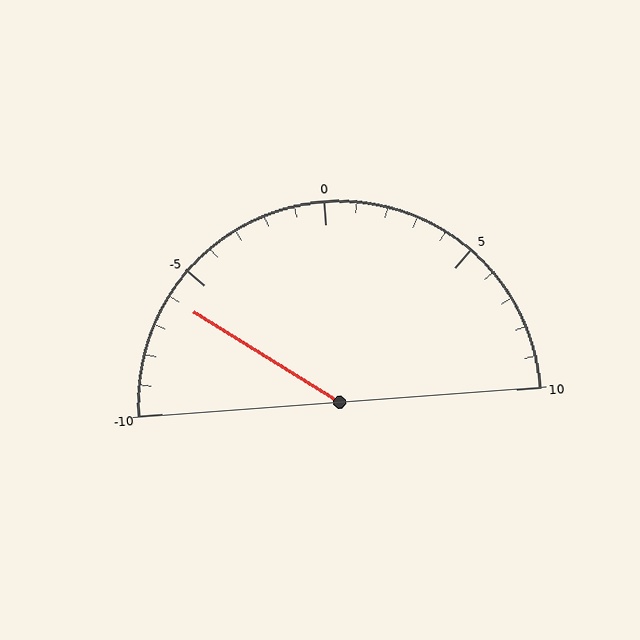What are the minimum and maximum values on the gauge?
The gauge ranges from -10 to 10.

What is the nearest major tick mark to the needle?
The nearest major tick mark is -5.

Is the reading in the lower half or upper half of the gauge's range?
The reading is in the lower half of the range (-10 to 10).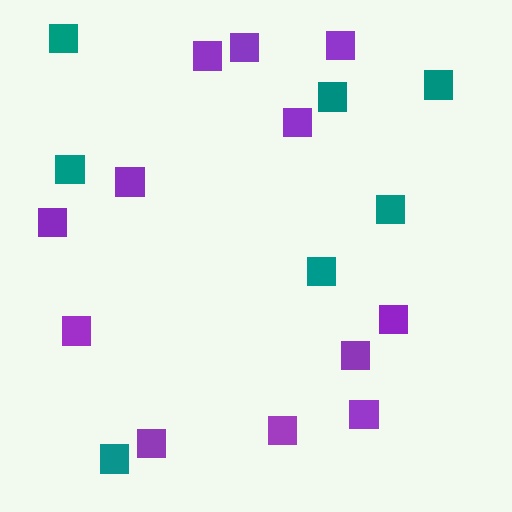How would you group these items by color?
There are 2 groups: one group of teal squares (7) and one group of purple squares (12).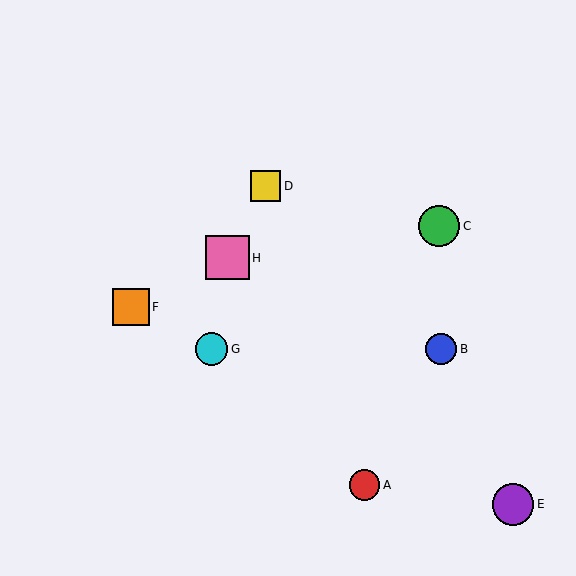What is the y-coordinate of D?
Object D is at y≈186.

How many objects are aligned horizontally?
2 objects (B, G) are aligned horizontally.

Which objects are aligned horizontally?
Objects B, G are aligned horizontally.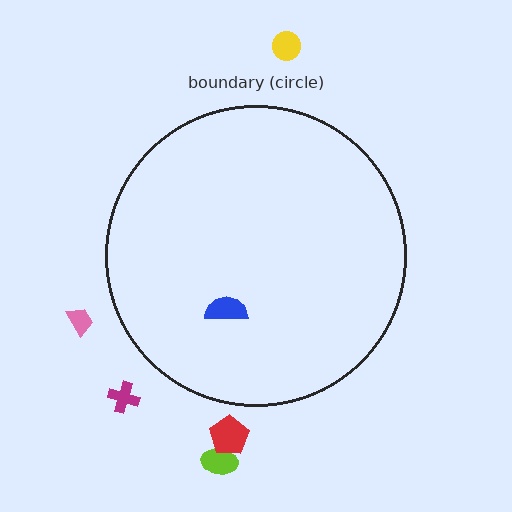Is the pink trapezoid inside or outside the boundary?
Outside.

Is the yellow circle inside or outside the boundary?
Outside.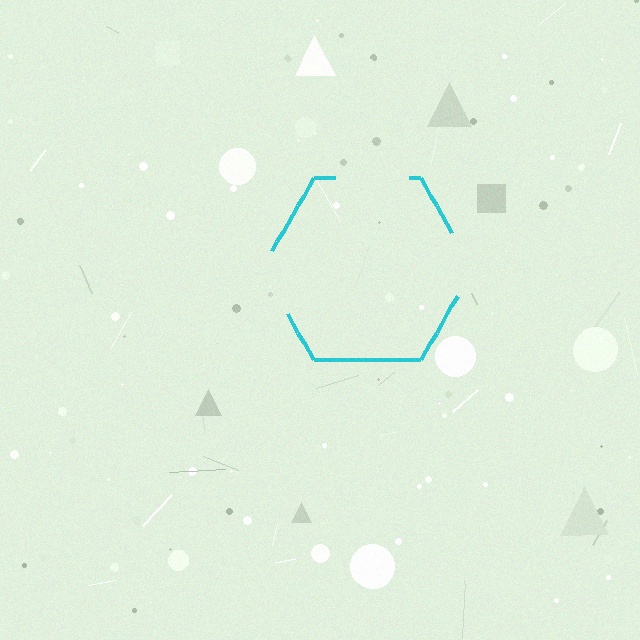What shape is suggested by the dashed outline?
The dashed outline suggests a hexagon.